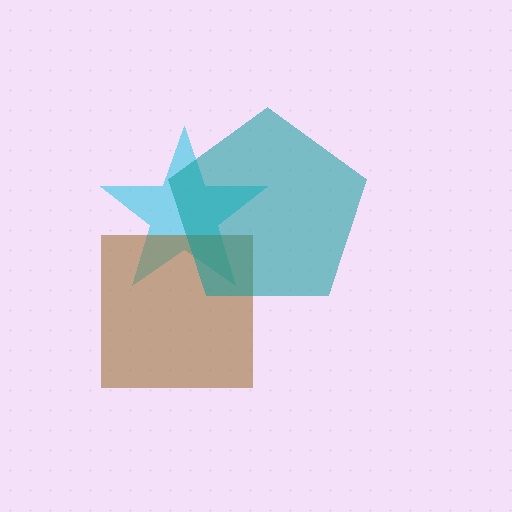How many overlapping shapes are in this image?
There are 3 overlapping shapes in the image.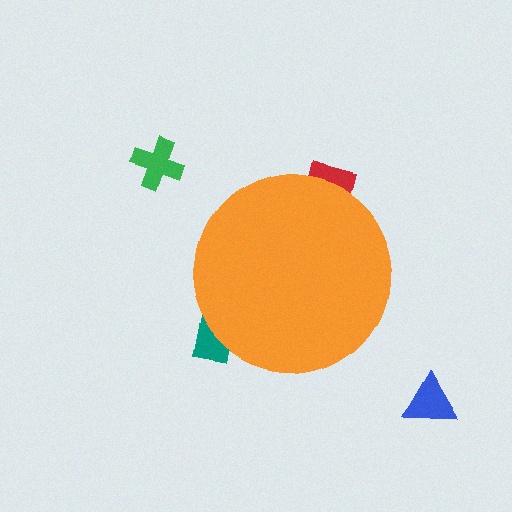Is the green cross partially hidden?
No, the green cross is fully visible.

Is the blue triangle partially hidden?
No, the blue triangle is fully visible.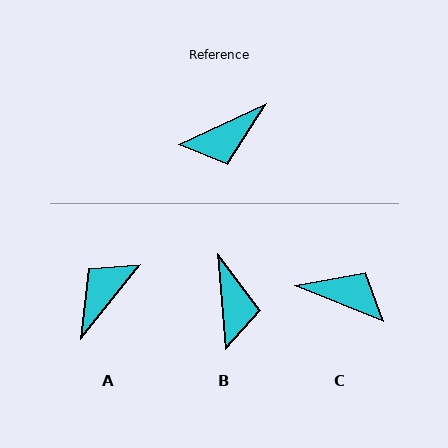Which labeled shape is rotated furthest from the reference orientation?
A, about 153 degrees away.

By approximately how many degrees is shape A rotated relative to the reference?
Approximately 153 degrees clockwise.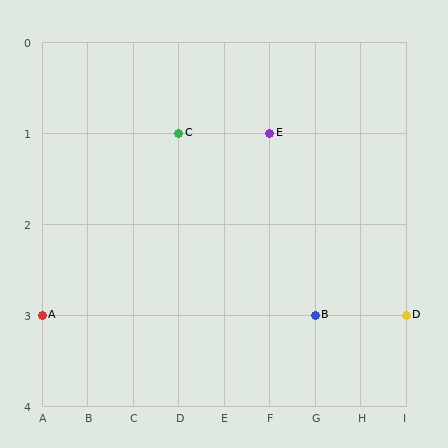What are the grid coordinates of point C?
Point C is at grid coordinates (D, 1).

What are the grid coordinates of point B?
Point B is at grid coordinates (G, 3).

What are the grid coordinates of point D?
Point D is at grid coordinates (I, 3).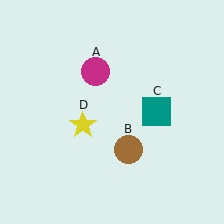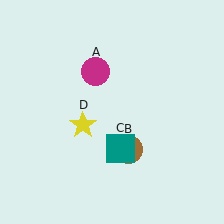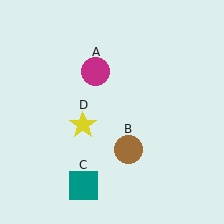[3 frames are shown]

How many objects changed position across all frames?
1 object changed position: teal square (object C).